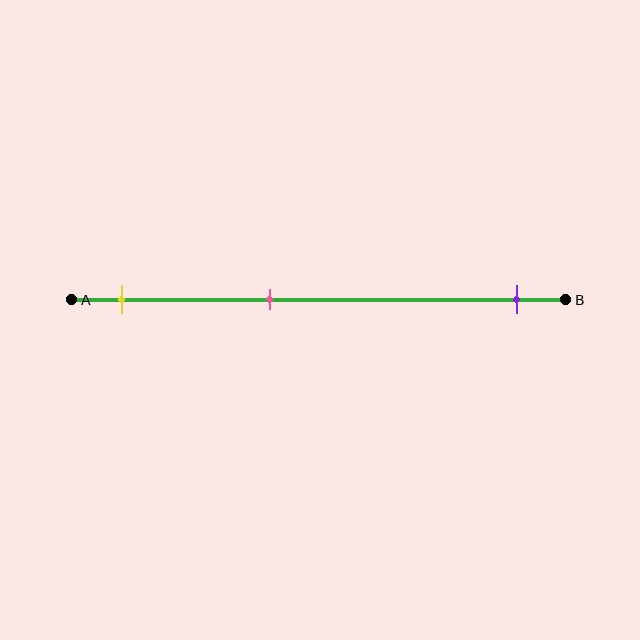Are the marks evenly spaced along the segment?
No, the marks are not evenly spaced.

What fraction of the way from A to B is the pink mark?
The pink mark is approximately 40% (0.4) of the way from A to B.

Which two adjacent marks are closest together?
The yellow and pink marks are the closest adjacent pair.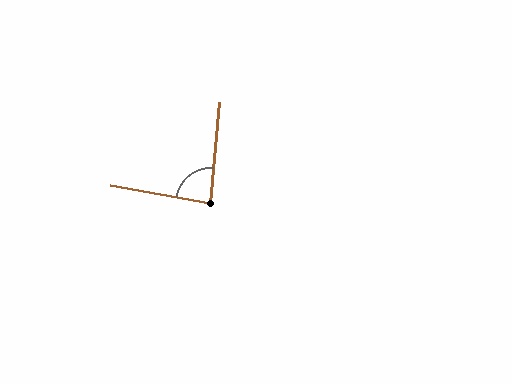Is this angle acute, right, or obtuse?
It is acute.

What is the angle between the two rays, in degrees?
Approximately 85 degrees.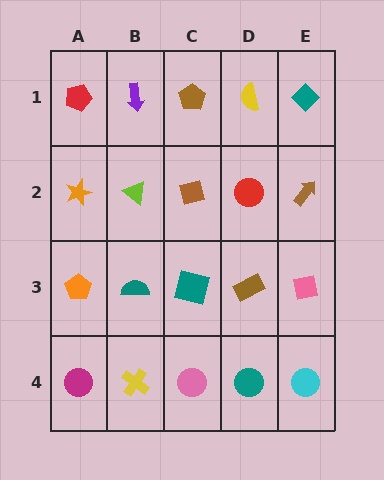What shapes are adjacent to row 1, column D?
A red circle (row 2, column D), a brown pentagon (row 1, column C), a teal diamond (row 1, column E).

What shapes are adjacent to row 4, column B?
A teal semicircle (row 3, column B), a magenta circle (row 4, column A), a pink circle (row 4, column C).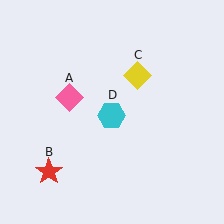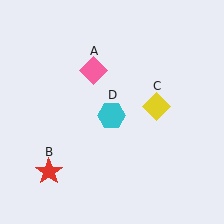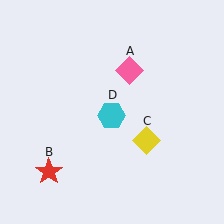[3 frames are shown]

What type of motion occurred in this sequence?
The pink diamond (object A), yellow diamond (object C) rotated clockwise around the center of the scene.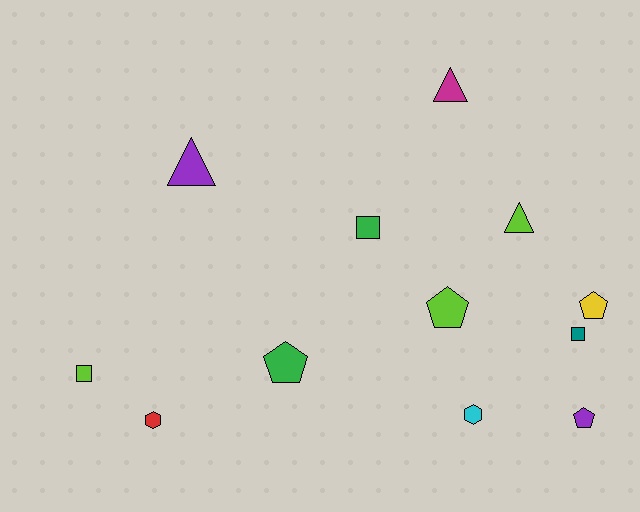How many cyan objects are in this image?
There is 1 cyan object.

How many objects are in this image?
There are 12 objects.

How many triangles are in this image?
There are 3 triangles.